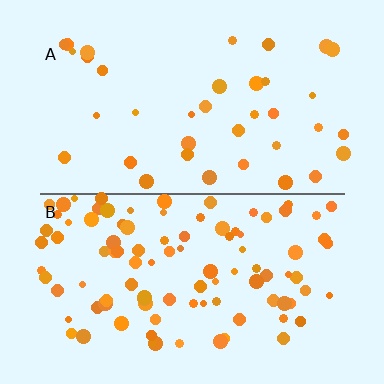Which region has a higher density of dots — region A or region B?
B (the bottom).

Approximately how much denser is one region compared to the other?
Approximately 2.7× — region B over region A.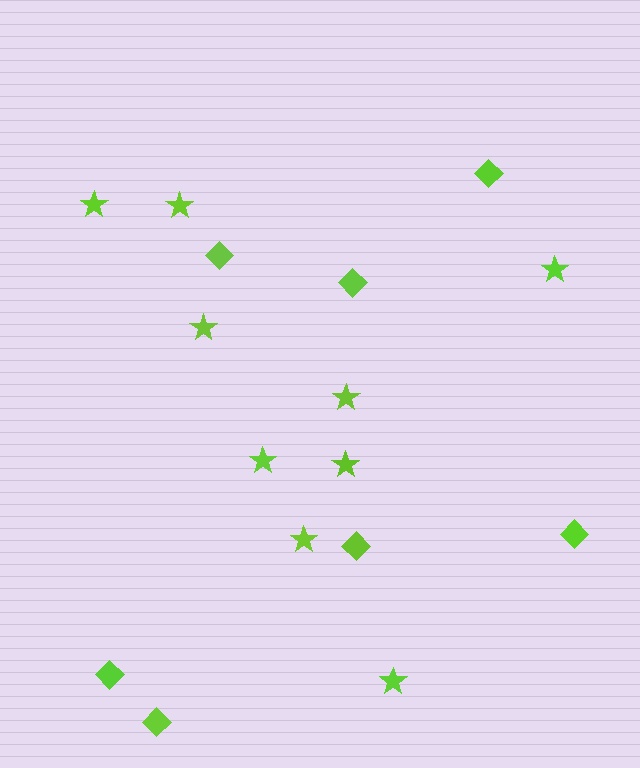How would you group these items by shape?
There are 2 groups: one group of diamonds (7) and one group of stars (9).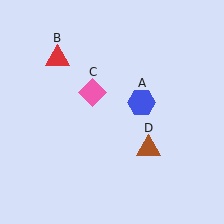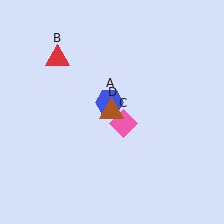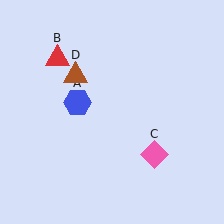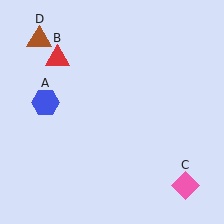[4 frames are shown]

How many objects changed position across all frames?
3 objects changed position: blue hexagon (object A), pink diamond (object C), brown triangle (object D).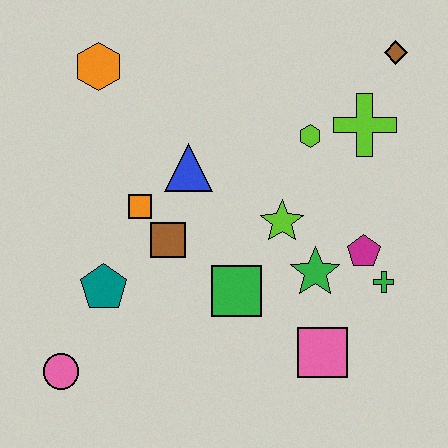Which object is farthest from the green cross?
The orange hexagon is farthest from the green cross.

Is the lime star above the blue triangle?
No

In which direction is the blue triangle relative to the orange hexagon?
The blue triangle is below the orange hexagon.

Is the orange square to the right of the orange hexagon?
Yes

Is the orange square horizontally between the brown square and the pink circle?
Yes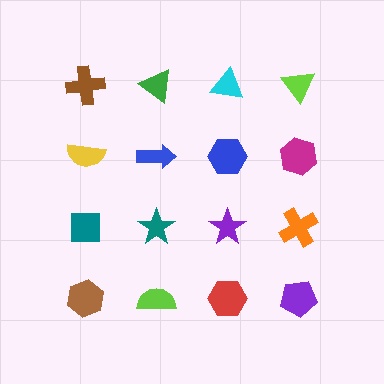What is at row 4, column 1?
A brown hexagon.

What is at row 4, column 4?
A purple pentagon.